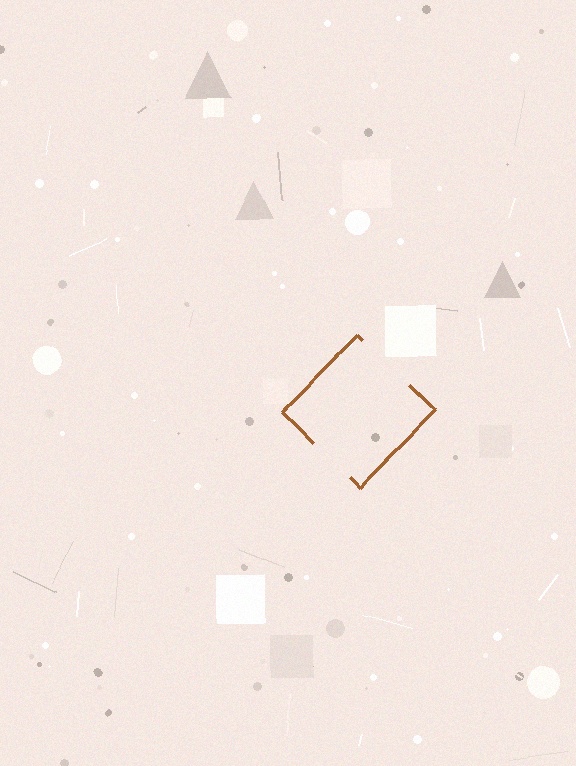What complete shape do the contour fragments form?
The contour fragments form a diamond.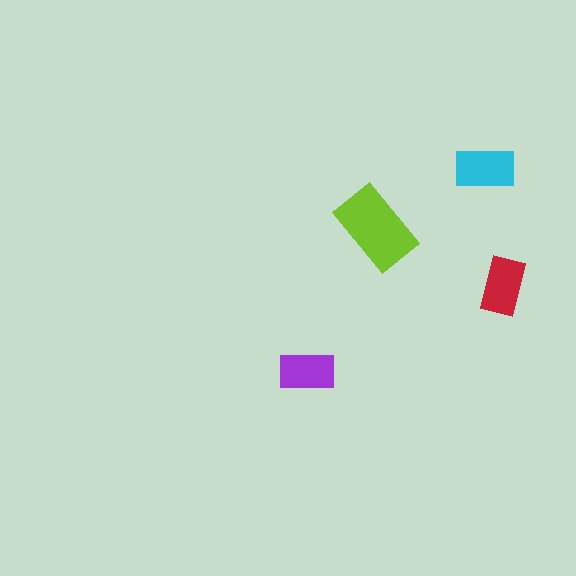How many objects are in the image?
There are 4 objects in the image.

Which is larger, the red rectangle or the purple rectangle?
The red one.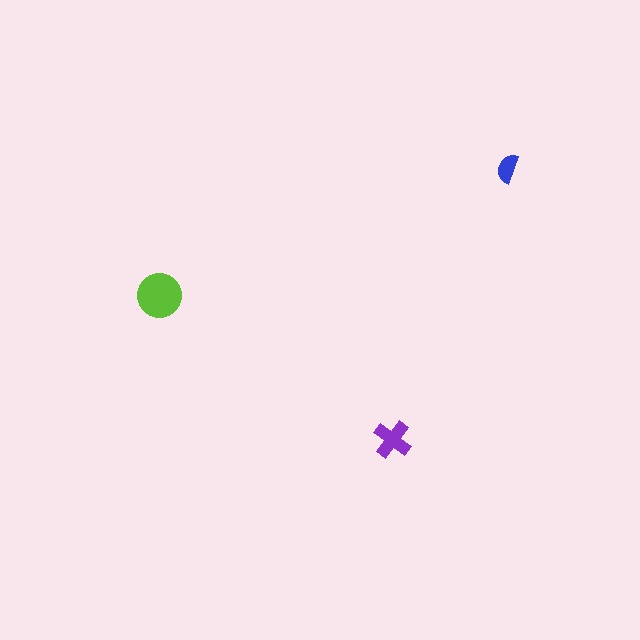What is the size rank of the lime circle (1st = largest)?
1st.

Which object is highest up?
The blue semicircle is topmost.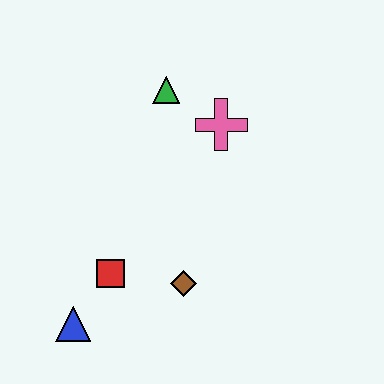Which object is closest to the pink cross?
The green triangle is closest to the pink cross.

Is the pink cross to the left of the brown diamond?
No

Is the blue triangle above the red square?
No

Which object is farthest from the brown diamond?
The green triangle is farthest from the brown diamond.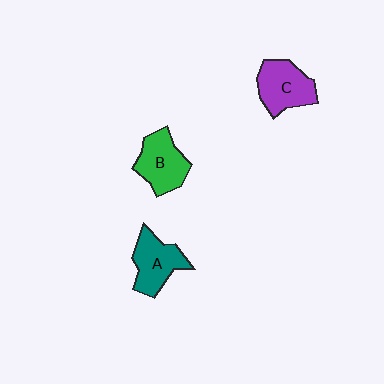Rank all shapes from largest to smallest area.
From largest to smallest: C (purple), B (green), A (teal).